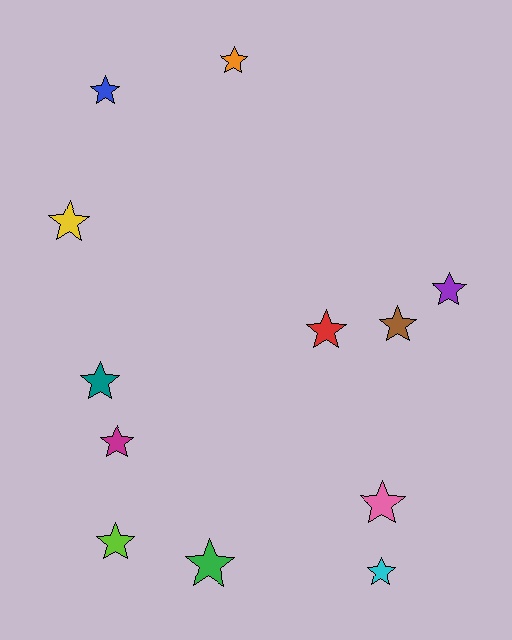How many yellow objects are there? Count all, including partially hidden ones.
There is 1 yellow object.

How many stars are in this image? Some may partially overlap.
There are 12 stars.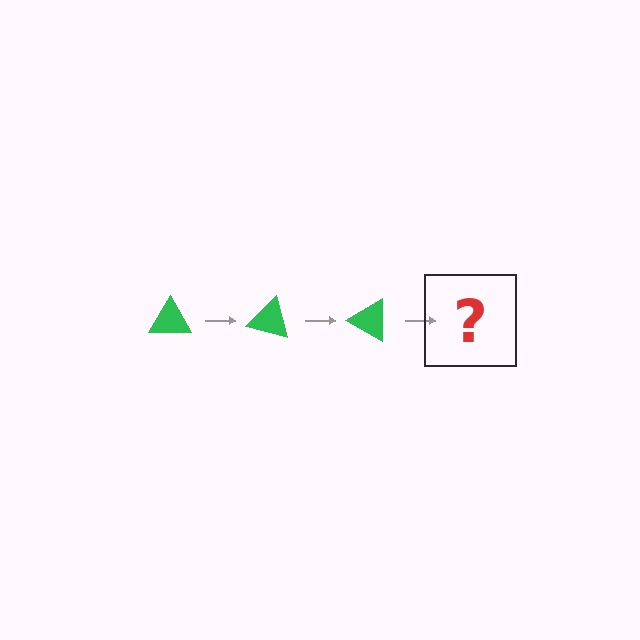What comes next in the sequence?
The next element should be a green triangle rotated 45 degrees.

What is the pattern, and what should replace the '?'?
The pattern is that the triangle rotates 15 degrees each step. The '?' should be a green triangle rotated 45 degrees.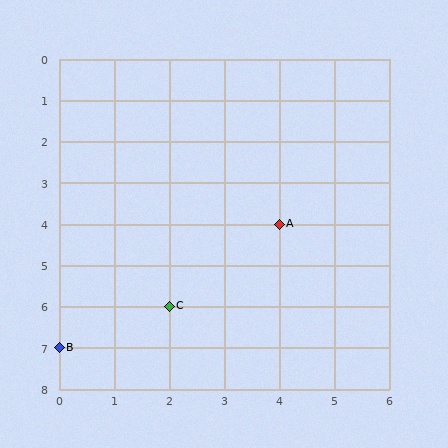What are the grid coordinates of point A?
Point A is at grid coordinates (4, 4).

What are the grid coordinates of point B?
Point B is at grid coordinates (0, 7).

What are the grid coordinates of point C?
Point C is at grid coordinates (2, 6).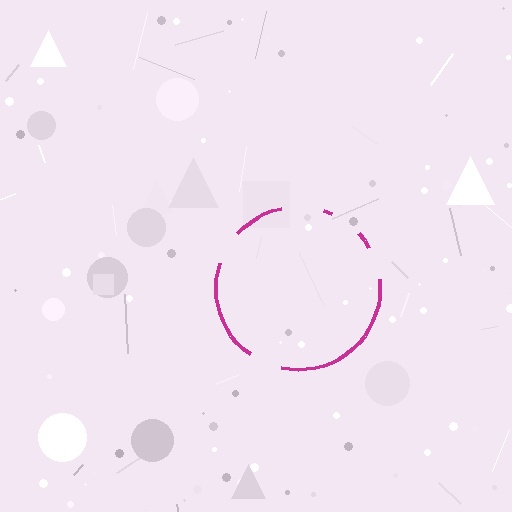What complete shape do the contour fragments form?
The contour fragments form a circle.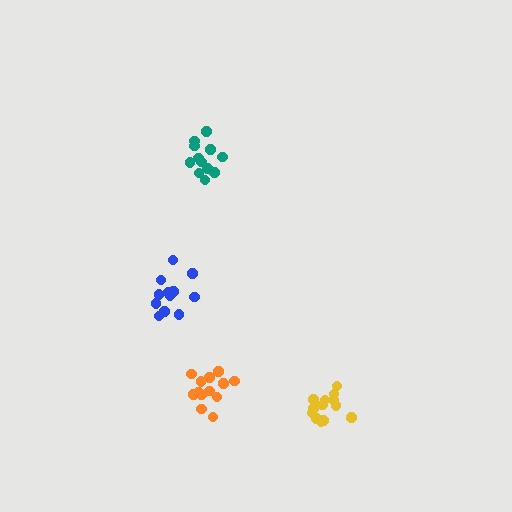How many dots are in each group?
Group 1: 12 dots, Group 2: 12 dots, Group 3: 13 dots, Group 4: 13 dots (50 total).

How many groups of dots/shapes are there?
There are 4 groups.